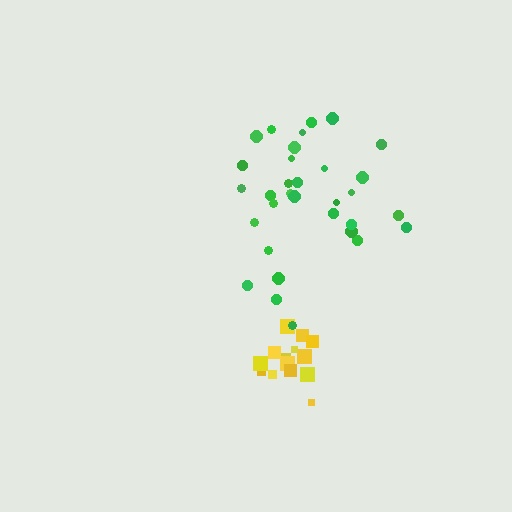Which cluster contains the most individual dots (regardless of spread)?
Green (32).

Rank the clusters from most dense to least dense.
yellow, green.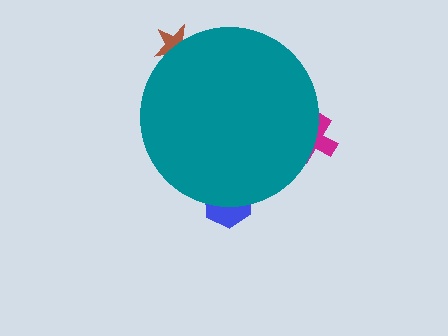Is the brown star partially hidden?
Yes, the brown star is partially hidden behind the teal circle.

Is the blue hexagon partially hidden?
Yes, the blue hexagon is partially hidden behind the teal circle.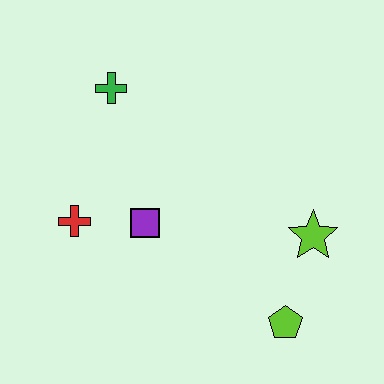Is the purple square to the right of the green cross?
Yes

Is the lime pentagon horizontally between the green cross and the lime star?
Yes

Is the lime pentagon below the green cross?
Yes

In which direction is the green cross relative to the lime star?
The green cross is to the left of the lime star.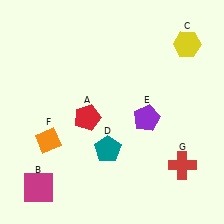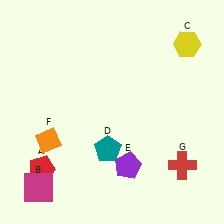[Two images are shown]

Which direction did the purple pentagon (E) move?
The purple pentagon (E) moved down.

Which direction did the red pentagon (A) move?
The red pentagon (A) moved down.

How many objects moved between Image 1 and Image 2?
2 objects moved between the two images.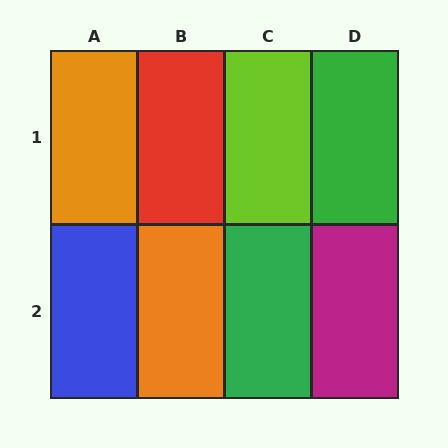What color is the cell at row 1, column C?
Lime.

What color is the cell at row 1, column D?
Green.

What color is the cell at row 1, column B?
Red.